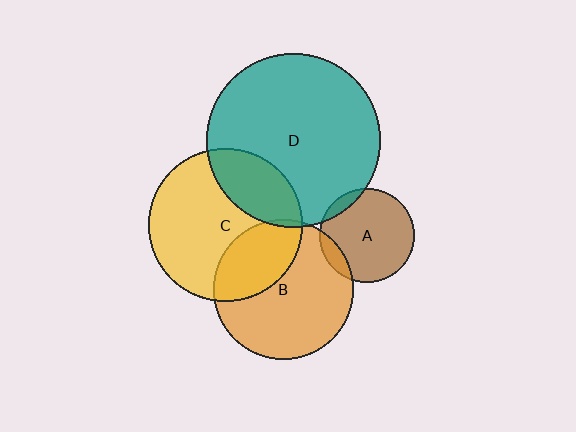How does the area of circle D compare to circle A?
Approximately 3.4 times.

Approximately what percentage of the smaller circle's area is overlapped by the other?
Approximately 10%.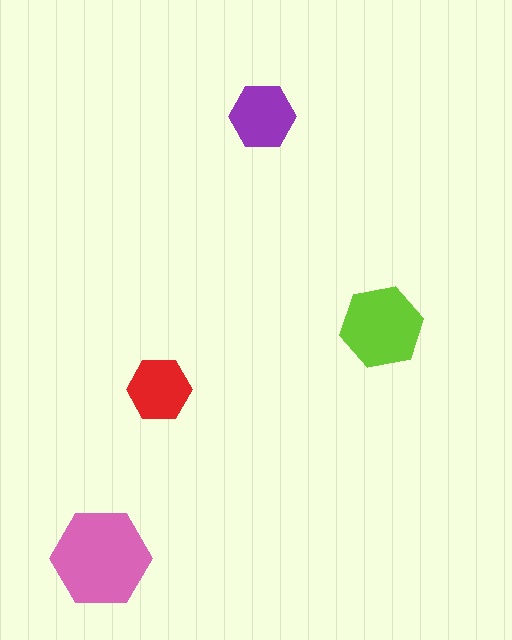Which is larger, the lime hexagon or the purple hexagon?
The lime one.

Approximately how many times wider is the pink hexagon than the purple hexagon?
About 1.5 times wider.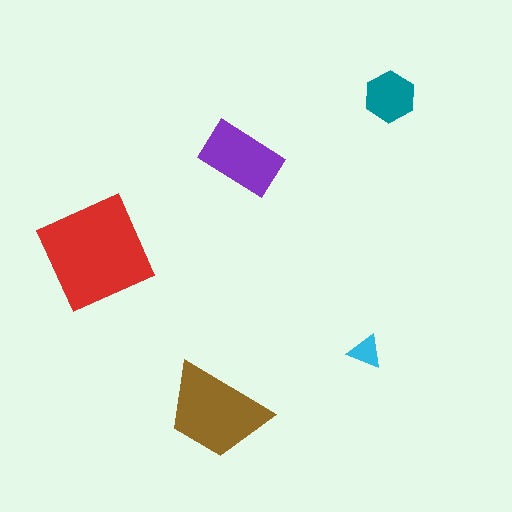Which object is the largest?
The red square.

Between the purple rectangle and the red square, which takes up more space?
The red square.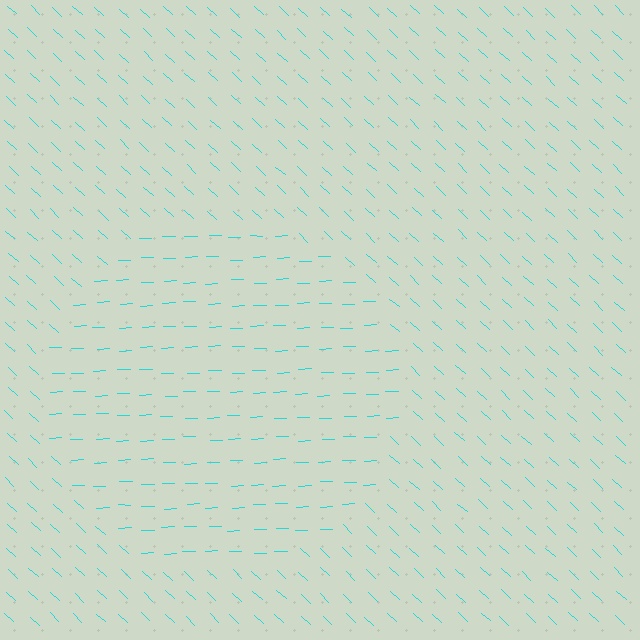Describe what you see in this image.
The image is filled with small cyan line segments. A circle region in the image has lines oriented differently from the surrounding lines, creating a visible texture boundary.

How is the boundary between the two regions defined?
The boundary is defined purely by a change in line orientation (approximately 45 degrees difference). All lines are the same color and thickness.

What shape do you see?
I see a circle.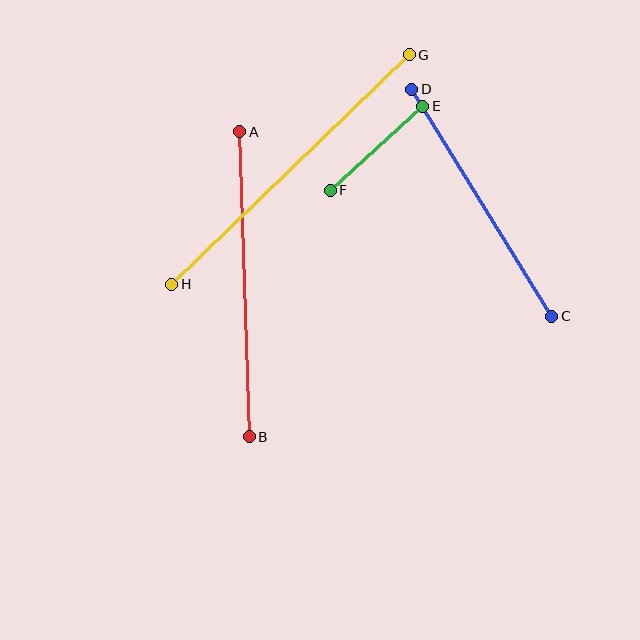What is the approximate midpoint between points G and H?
The midpoint is at approximately (290, 170) pixels.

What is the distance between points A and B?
The distance is approximately 305 pixels.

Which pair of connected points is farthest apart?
Points G and H are farthest apart.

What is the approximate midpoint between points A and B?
The midpoint is at approximately (245, 284) pixels.